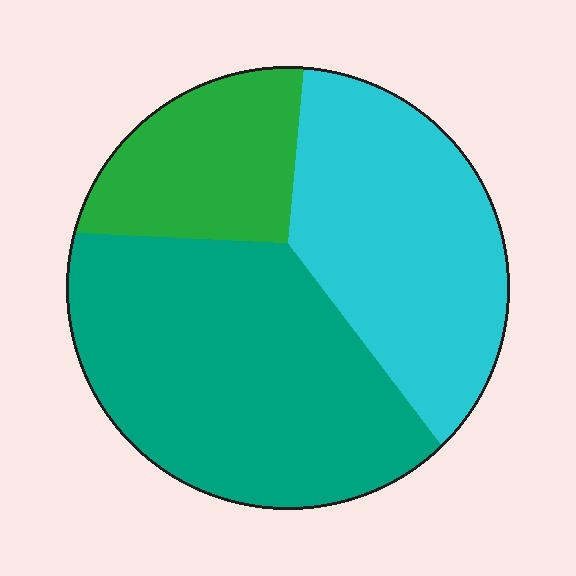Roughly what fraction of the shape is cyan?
Cyan covers about 35% of the shape.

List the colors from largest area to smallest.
From largest to smallest: teal, cyan, green.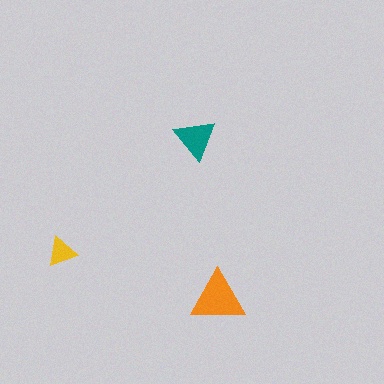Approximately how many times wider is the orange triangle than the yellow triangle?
About 2 times wider.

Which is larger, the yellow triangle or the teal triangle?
The teal one.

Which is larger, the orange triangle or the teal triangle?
The orange one.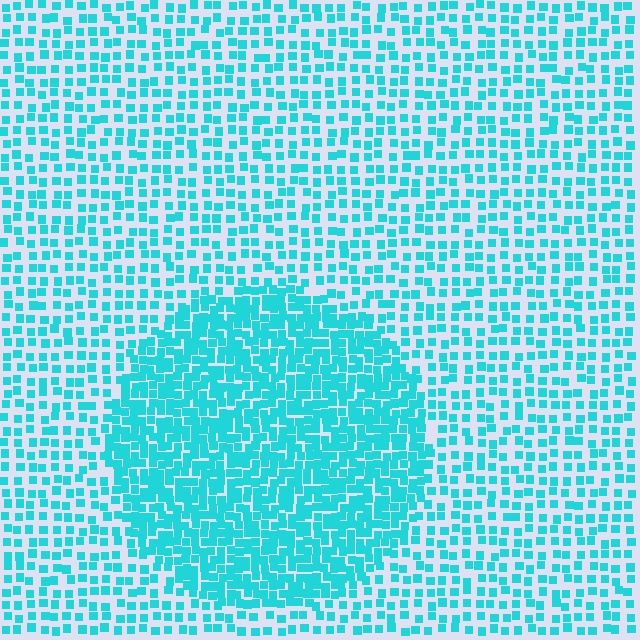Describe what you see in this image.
The image contains small cyan elements arranged at two different densities. A circle-shaped region is visible where the elements are more densely packed than the surrounding area.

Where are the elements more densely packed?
The elements are more densely packed inside the circle boundary.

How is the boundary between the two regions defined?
The boundary is defined by a change in element density (approximately 2.1x ratio). All elements are the same color, size, and shape.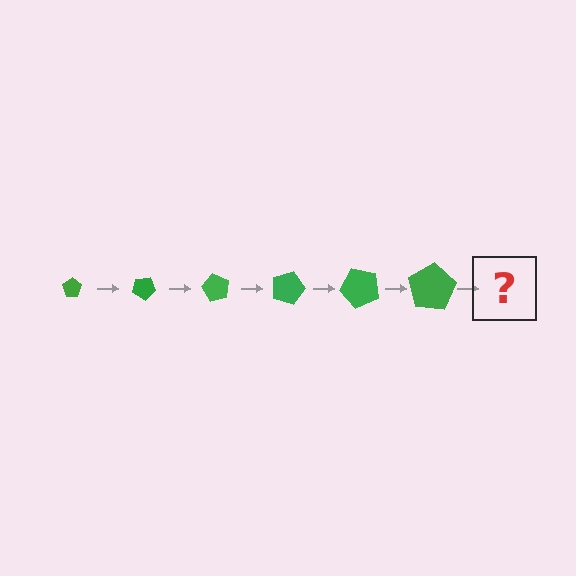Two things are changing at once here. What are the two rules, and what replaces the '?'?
The two rules are that the pentagon grows larger each step and it rotates 30 degrees each step. The '?' should be a pentagon, larger than the previous one and rotated 180 degrees from the start.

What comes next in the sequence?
The next element should be a pentagon, larger than the previous one and rotated 180 degrees from the start.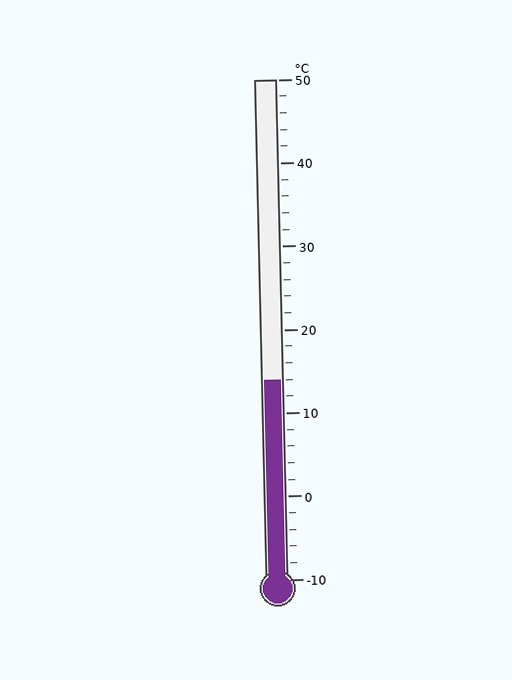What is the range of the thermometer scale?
The thermometer scale ranges from -10°C to 50°C.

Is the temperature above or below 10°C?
The temperature is above 10°C.